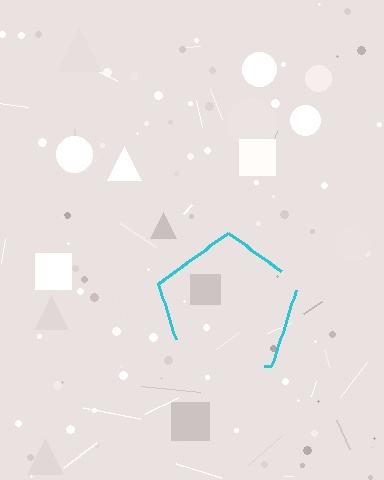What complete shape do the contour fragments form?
The contour fragments form a pentagon.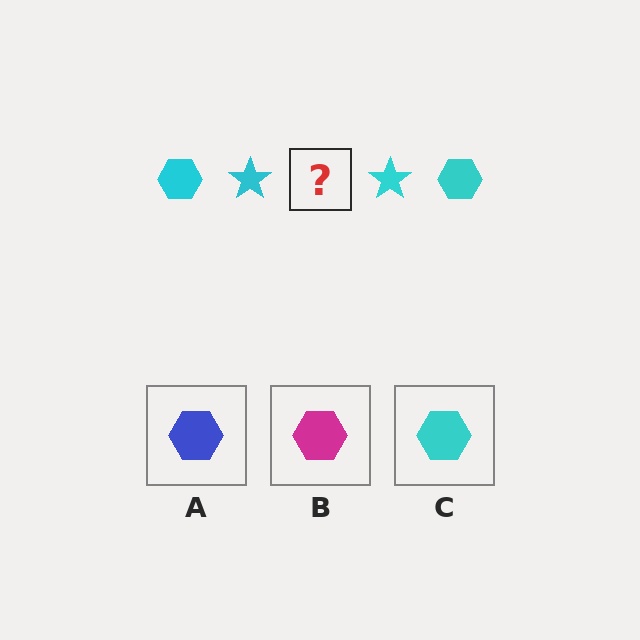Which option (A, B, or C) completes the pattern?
C.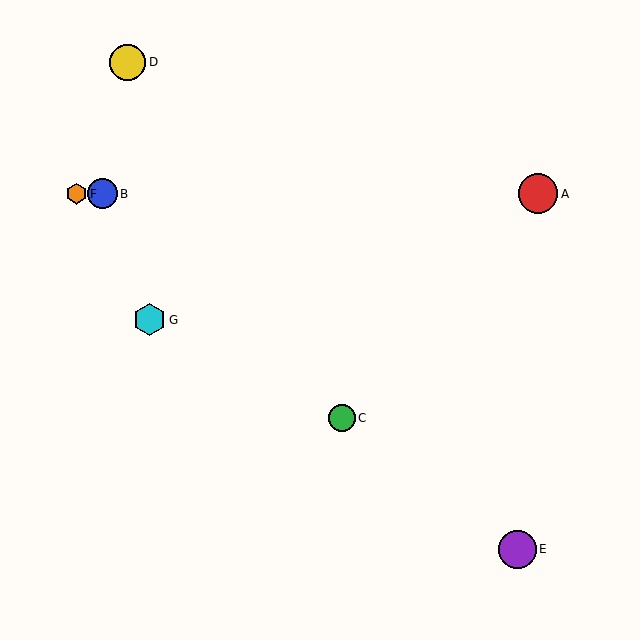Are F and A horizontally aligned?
Yes, both are at y≈194.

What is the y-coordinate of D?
Object D is at y≈62.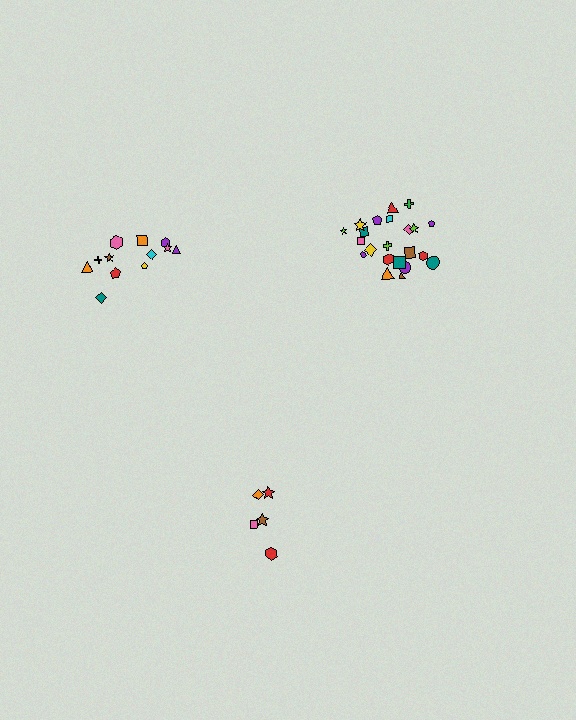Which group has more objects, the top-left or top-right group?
The top-right group.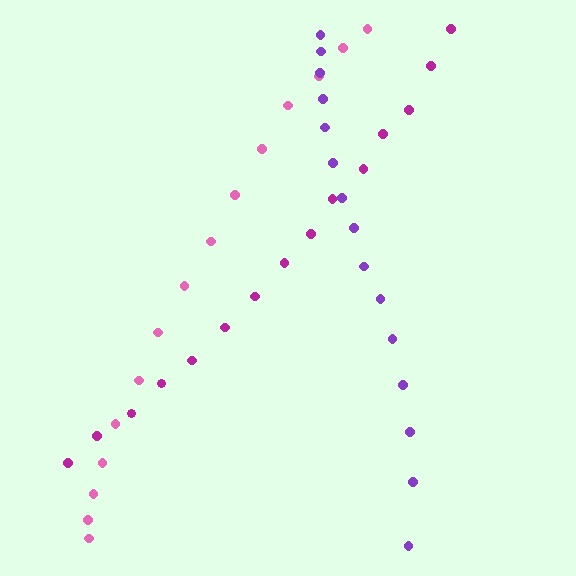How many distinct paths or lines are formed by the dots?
There are 3 distinct paths.